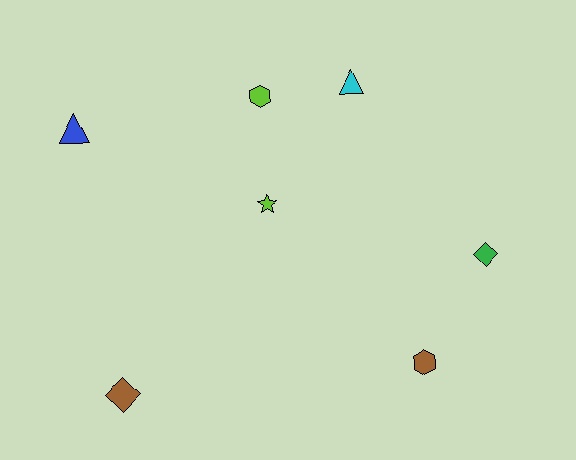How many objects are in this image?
There are 7 objects.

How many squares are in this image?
There are no squares.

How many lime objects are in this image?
There are 2 lime objects.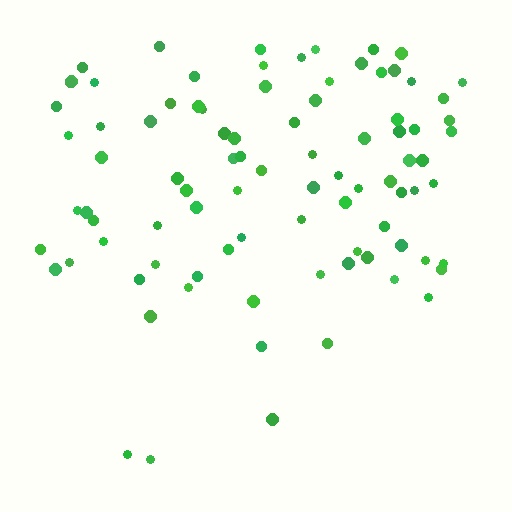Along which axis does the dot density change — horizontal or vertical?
Vertical.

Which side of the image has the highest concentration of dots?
The top.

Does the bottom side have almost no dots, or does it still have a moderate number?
Still a moderate number, just noticeably fewer than the top.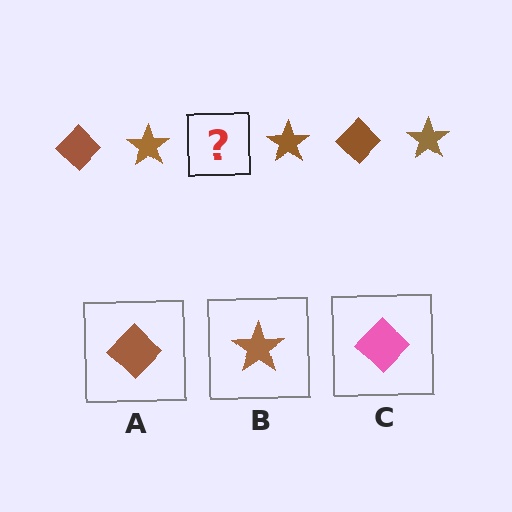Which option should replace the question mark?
Option A.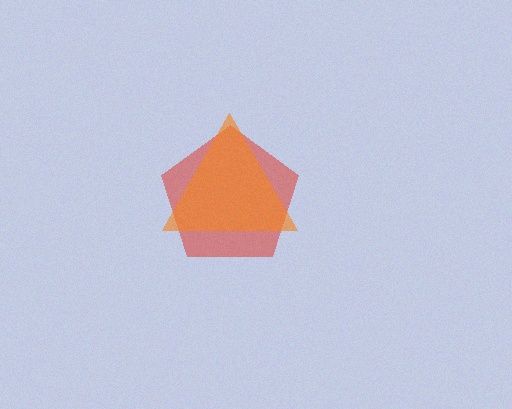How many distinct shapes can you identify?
There are 2 distinct shapes: a red pentagon, an orange triangle.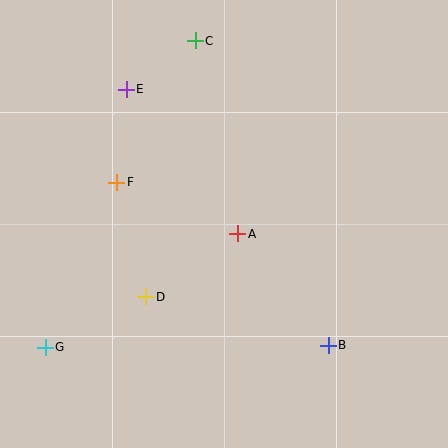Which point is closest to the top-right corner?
Point C is closest to the top-right corner.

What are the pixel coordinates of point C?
Point C is at (195, 41).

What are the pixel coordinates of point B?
Point B is at (328, 345).